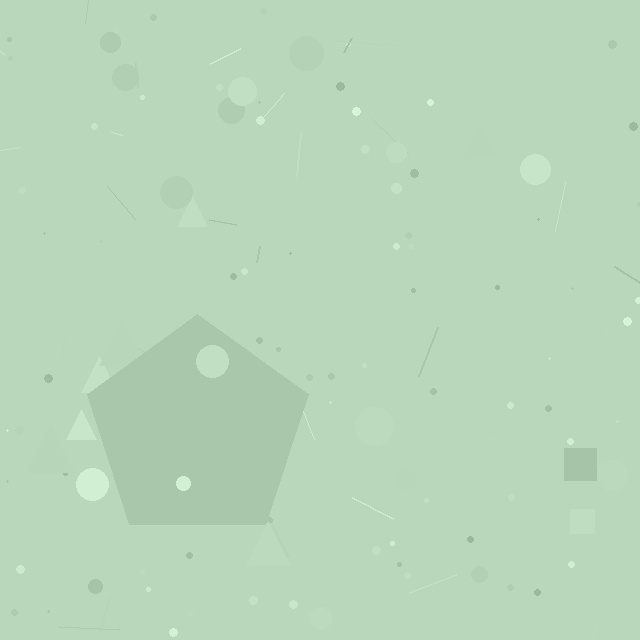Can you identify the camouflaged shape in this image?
The camouflaged shape is a pentagon.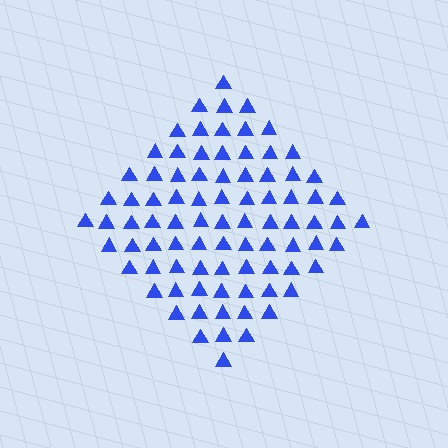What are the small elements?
The small elements are triangles.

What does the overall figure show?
The overall figure shows a diamond.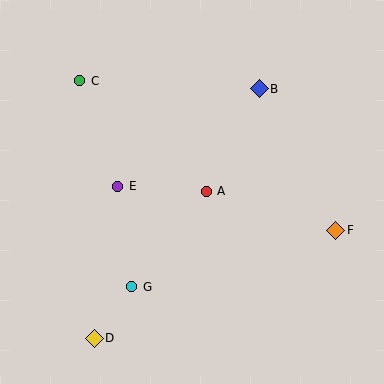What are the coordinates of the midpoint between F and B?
The midpoint between F and B is at (297, 160).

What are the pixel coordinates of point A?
Point A is at (206, 191).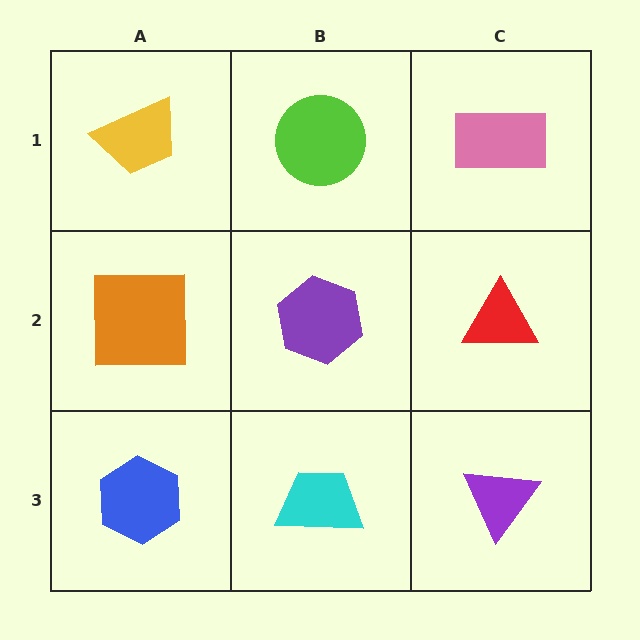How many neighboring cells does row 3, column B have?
3.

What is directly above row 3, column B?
A purple hexagon.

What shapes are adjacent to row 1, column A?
An orange square (row 2, column A), a lime circle (row 1, column B).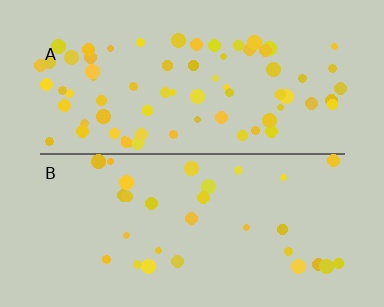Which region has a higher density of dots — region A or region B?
A (the top).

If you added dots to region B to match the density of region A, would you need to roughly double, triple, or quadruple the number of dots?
Approximately double.